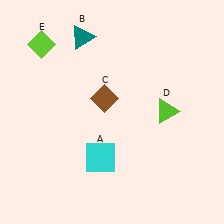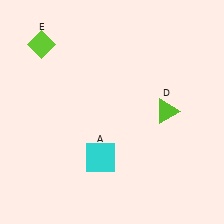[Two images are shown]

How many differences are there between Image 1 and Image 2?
There are 2 differences between the two images.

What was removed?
The brown diamond (C), the teal triangle (B) were removed in Image 2.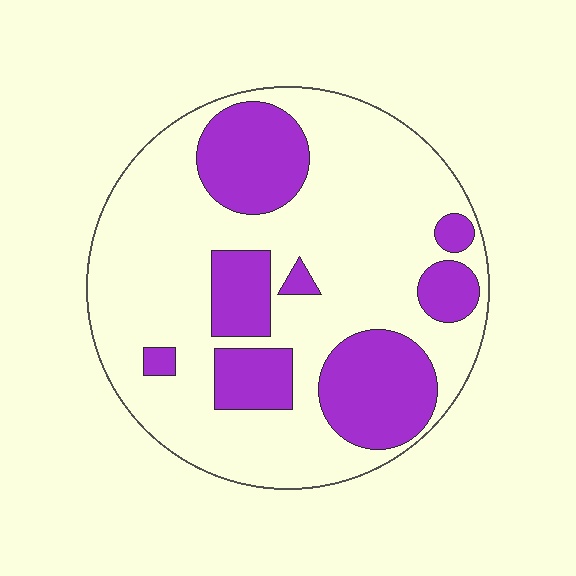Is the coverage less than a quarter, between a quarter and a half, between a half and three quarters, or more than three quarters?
Between a quarter and a half.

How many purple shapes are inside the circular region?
8.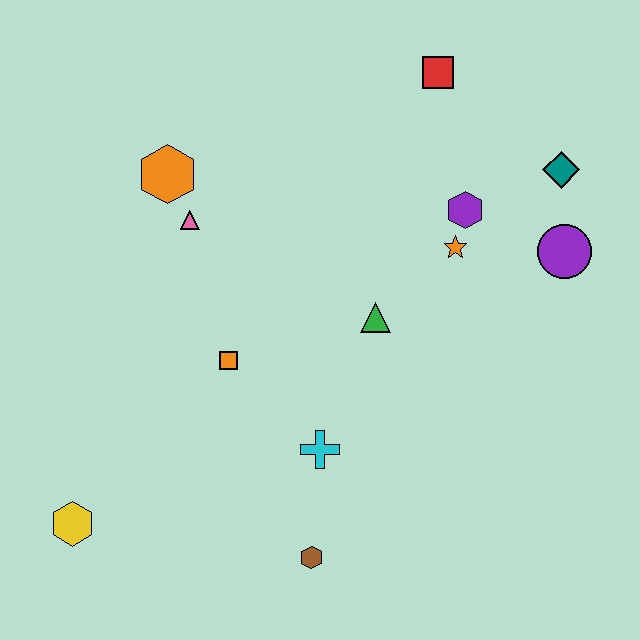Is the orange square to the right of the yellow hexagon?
Yes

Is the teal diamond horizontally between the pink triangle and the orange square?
No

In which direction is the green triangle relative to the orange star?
The green triangle is to the left of the orange star.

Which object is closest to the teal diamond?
The purple circle is closest to the teal diamond.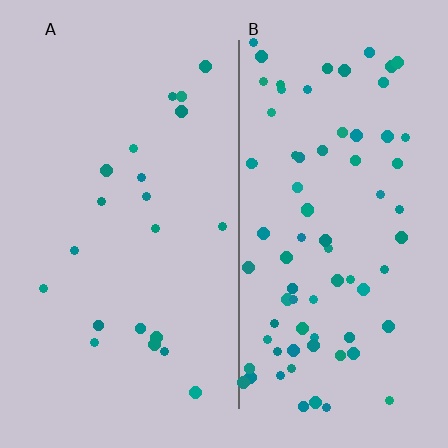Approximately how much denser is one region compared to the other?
Approximately 3.8× — region B over region A.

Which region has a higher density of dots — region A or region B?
B (the right).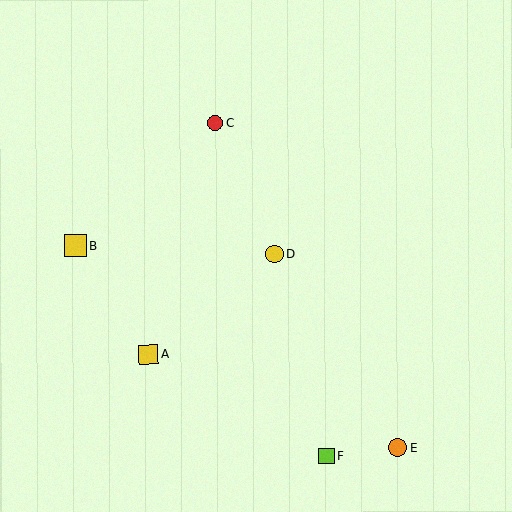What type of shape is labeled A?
Shape A is a yellow square.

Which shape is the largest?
The yellow square (labeled B) is the largest.